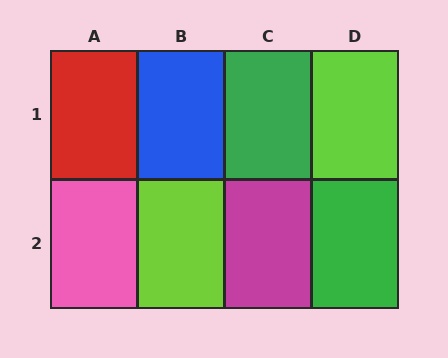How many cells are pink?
1 cell is pink.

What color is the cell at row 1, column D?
Lime.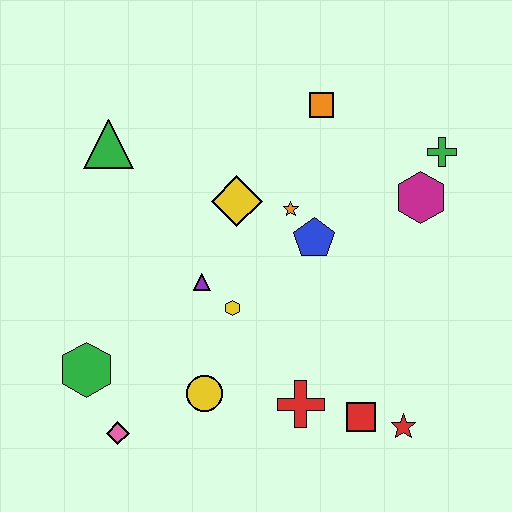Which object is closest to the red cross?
The red square is closest to the red cross.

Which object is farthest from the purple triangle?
The green cross is farthest from the purple triangle.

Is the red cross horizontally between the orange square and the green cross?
No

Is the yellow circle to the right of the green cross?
No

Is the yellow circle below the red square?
No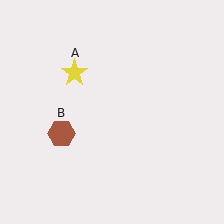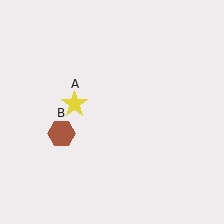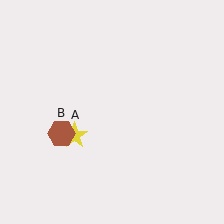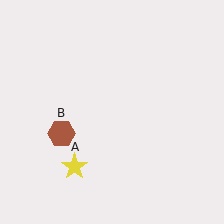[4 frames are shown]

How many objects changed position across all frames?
1 object changed position: yellow star (object A).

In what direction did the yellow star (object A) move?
The yellow star (object A) moved down.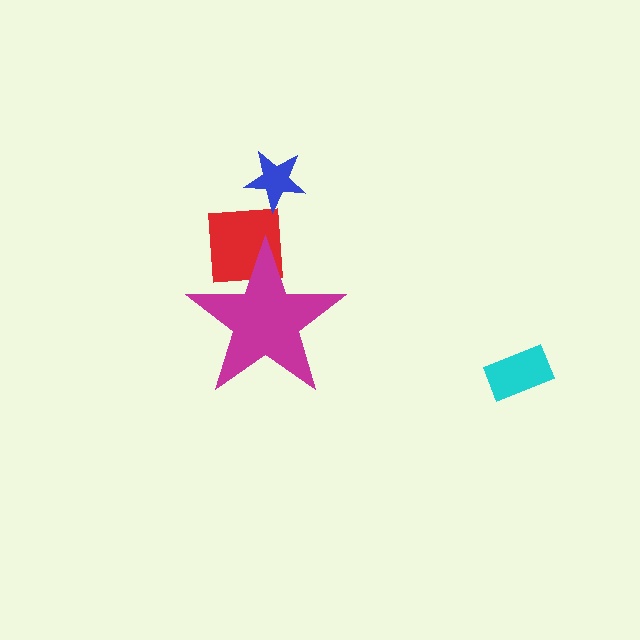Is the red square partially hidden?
Yes, the red square is partially hidden behind the magenta star.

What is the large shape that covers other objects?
A magenta star.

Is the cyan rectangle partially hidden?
No, the cyan rectangle is fully visible.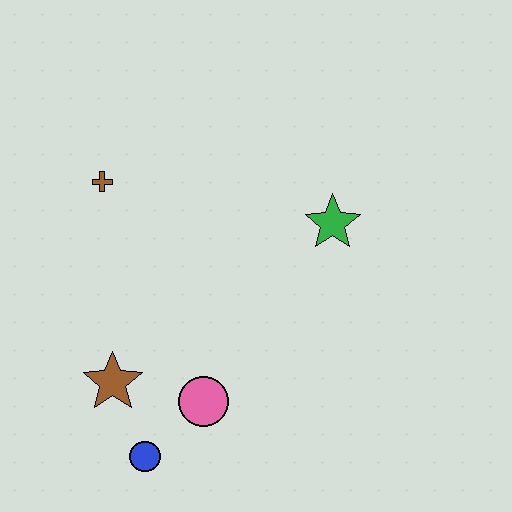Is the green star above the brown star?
Yes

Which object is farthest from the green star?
The blue circle is farthest from the green star.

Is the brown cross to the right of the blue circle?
No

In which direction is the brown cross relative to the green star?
The brown cross is to the left of the green star.